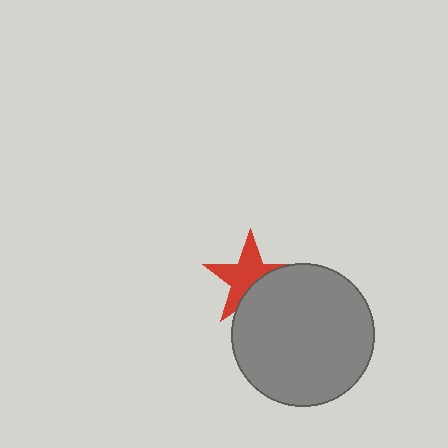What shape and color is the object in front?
The object in front is a gray circle.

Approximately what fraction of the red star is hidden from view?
Roughly 38% of the red star is hidden behind the gray circle.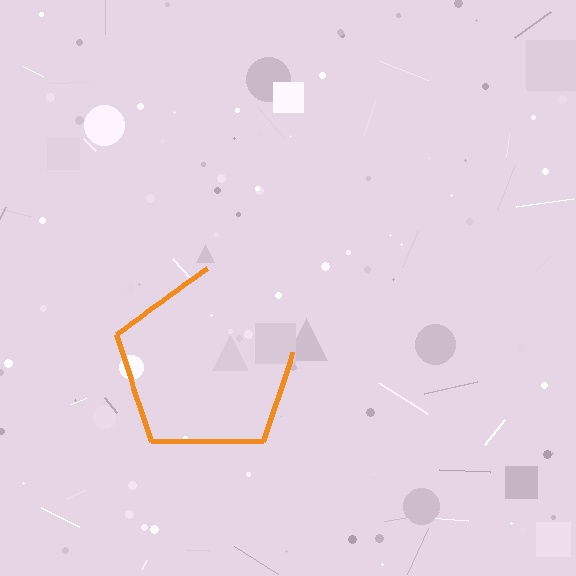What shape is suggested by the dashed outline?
The dashed outline suggests a pentagon.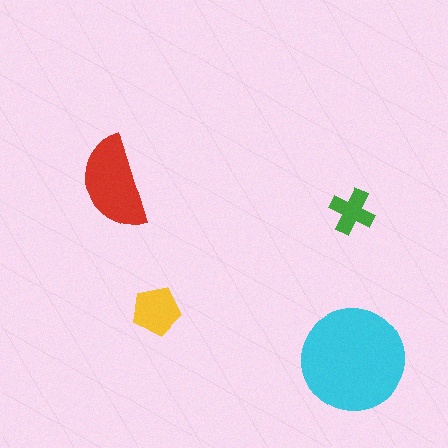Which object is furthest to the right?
The green cross is rightmost.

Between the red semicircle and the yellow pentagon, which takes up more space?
The red semicircle.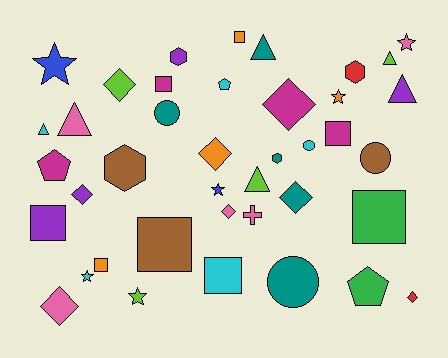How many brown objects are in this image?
There are 3 brown objects.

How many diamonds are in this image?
There are 8 diamonds.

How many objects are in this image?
There are 40 objects.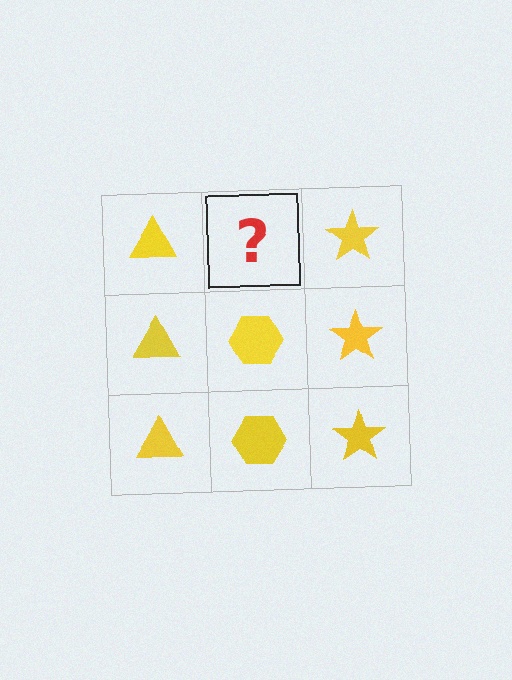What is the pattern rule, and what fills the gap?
The rule is that each column has a consistent shape. The gap should be filled with a yellow hexagon.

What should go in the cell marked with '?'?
The missing cell should contain a yellow hexagon.